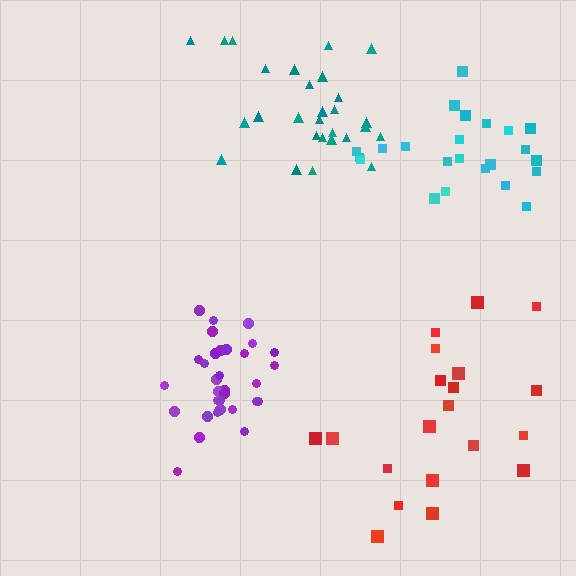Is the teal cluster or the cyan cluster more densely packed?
Teal.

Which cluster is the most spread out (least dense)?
Red.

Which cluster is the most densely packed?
Purple.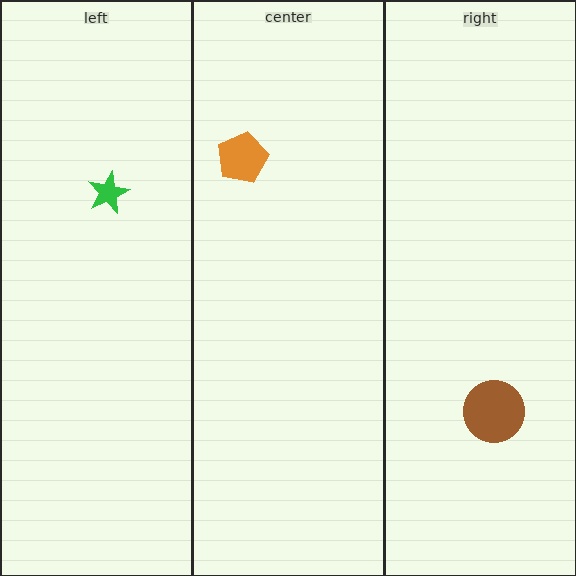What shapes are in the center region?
The orange pentagon.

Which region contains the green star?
The left region.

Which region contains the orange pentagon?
The center region.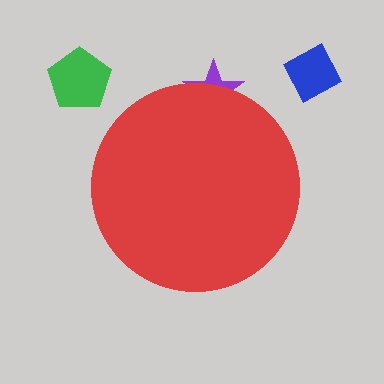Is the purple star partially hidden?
Yes, the purple star is partially hidden behind the red circle.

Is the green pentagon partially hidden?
No, the green pentagon is fully visible.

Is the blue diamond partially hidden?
No, the blue diamond is fully visible.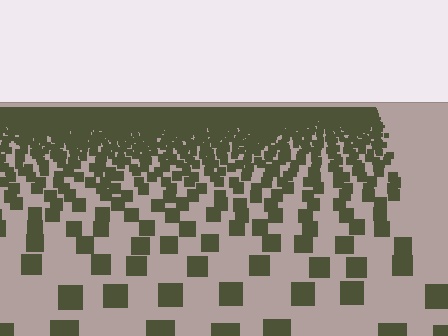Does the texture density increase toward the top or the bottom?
Density increases toward the top.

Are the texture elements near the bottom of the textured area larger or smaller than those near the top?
Larger. Near the bottom, elements are closer to the viewer and appear at a bigger on-screen size.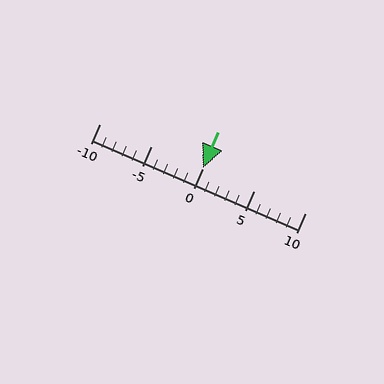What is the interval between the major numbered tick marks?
The major tick marks are spaced 5 units apart.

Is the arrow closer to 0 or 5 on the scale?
The arrow is closer to 0.